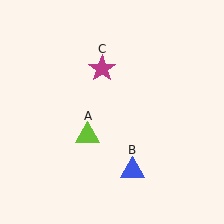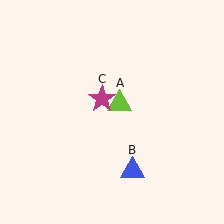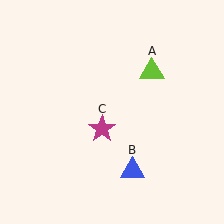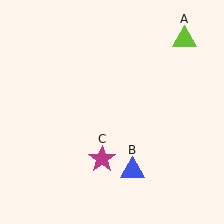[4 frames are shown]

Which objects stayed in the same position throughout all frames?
Blue triangle (object B) remained stationary.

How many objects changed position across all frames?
2 objects changed position: lime triangle (object A), magenta star (object C).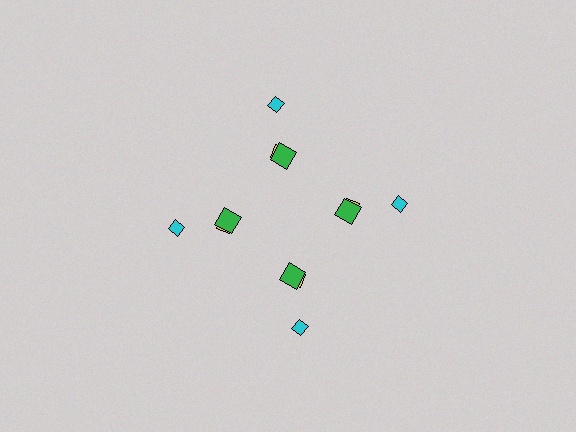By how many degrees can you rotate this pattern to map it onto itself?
The pattern maps onto itself every 90 degrees of rotation.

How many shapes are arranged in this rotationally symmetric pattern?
There are 12 shapes, arranged in 4 groups of 3.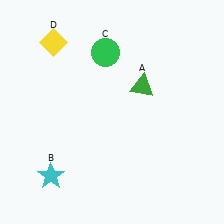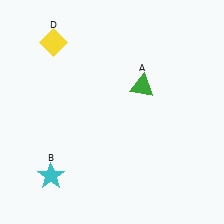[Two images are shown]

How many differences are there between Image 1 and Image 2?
There is 1 difference between the two images.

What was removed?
The green circle (C) was removed in Image 2.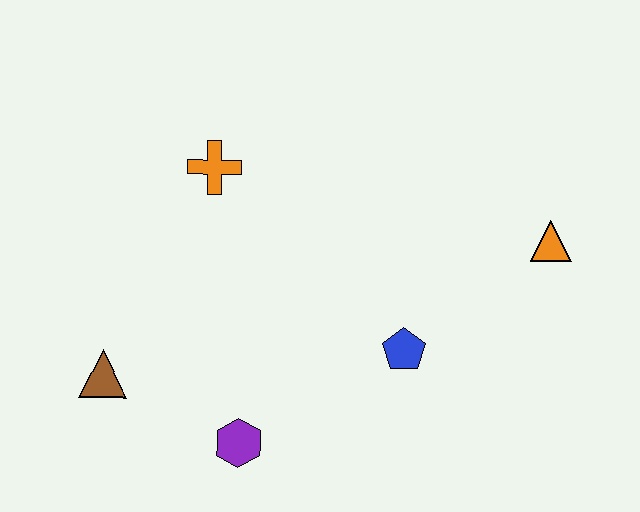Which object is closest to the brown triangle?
The purple hexagon is closest to the brown triangle.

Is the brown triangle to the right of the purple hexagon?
No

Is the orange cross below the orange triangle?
No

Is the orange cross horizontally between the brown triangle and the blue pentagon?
Yes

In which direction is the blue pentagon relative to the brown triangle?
The blue pentagon is to the right of the brown triangle.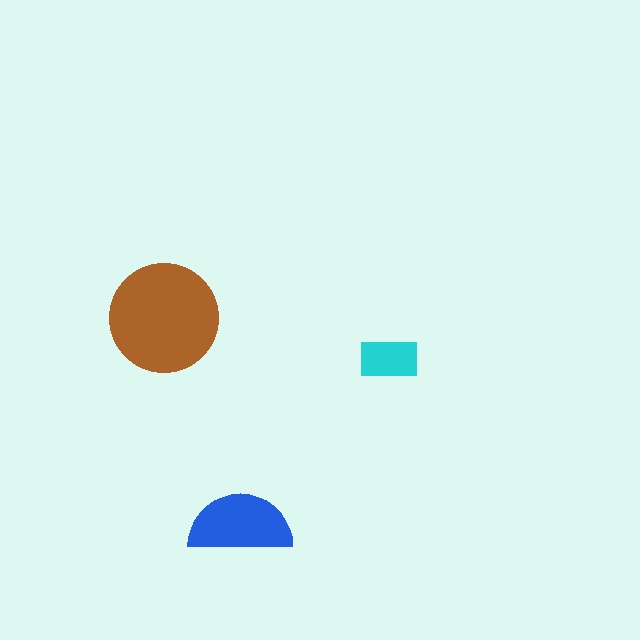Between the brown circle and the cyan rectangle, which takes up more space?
The brown circle.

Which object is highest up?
The brown circle is topmost.